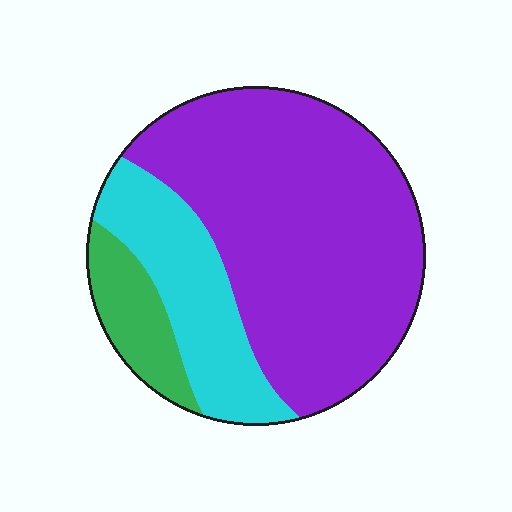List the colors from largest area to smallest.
From largest to smallest: purple, cyan, green.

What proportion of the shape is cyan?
Cyan takes up about one quarter (1/4) of the shape.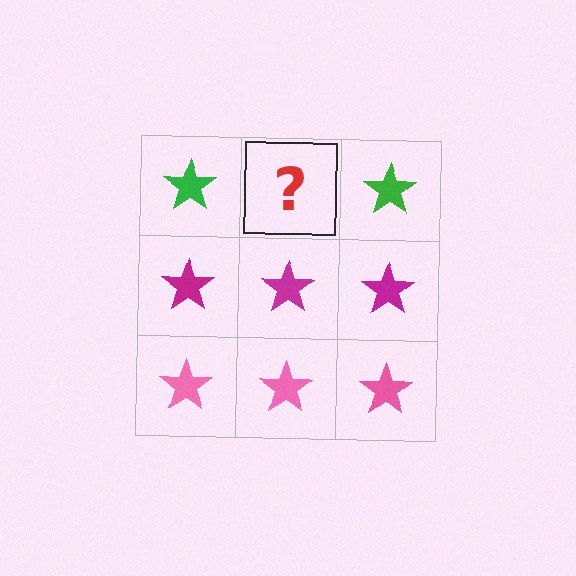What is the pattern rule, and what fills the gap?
The rule is that each row has a consistent color. The gap should be filled with a green star.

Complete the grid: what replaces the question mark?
The question mark should be replaced with a green star.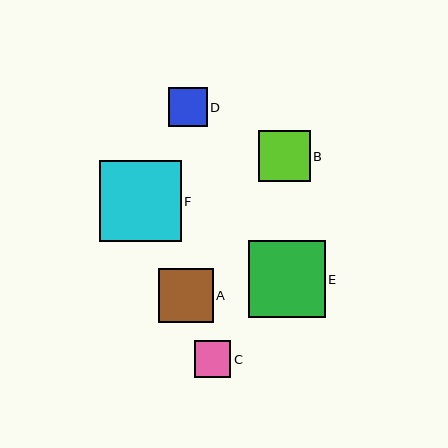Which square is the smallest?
Square C is the smallest with a size of approximately 36 pixels.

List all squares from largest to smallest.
From largest to smallest: F, E, A, B, D, C.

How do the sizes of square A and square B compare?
Square A and square B are approximately the same size.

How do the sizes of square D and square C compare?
Square D and square C are approximately the same size.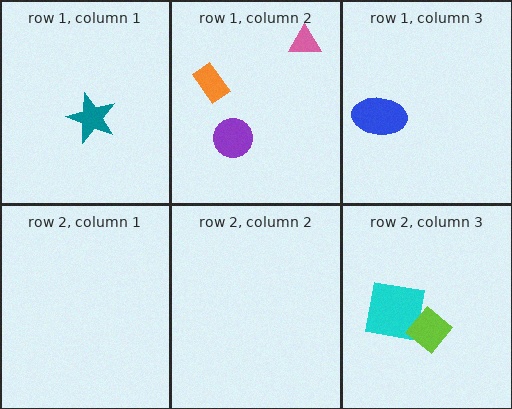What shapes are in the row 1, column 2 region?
The pink triangle, the purple circle, the orange rectangle.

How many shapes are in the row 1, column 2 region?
3.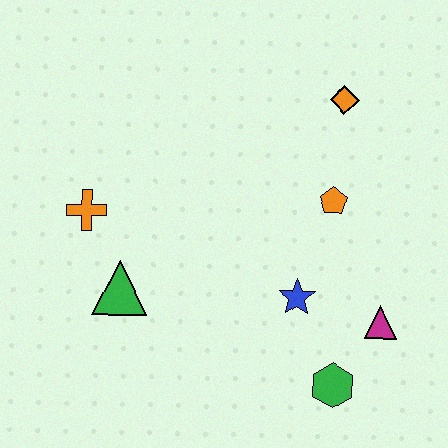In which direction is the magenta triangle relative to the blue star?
The magenta triangle is to the right of the blue star.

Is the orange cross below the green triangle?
No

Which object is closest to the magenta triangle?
The green hexagon is closest to the magenta triangle.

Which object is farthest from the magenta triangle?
The orange cross is farthest from the magenta triangle.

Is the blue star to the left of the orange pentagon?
Yes